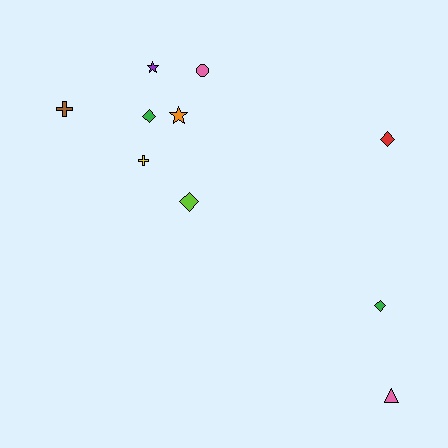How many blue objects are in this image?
There are no blue objects.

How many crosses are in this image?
There are 2 crosses.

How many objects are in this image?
There are 10 objects.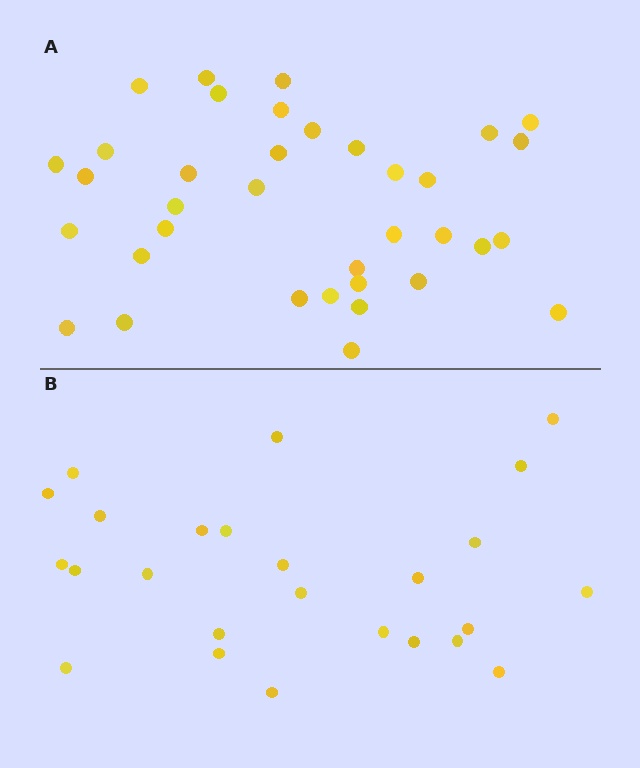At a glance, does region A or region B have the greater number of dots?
Region A (the top region) has more dots.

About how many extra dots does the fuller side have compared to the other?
Region A has roughly 12 or so more dots than region B.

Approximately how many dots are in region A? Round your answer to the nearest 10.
About 40 dots. (The exact count is 36, which rounds to 40.)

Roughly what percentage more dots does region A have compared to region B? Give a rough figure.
About 45% more.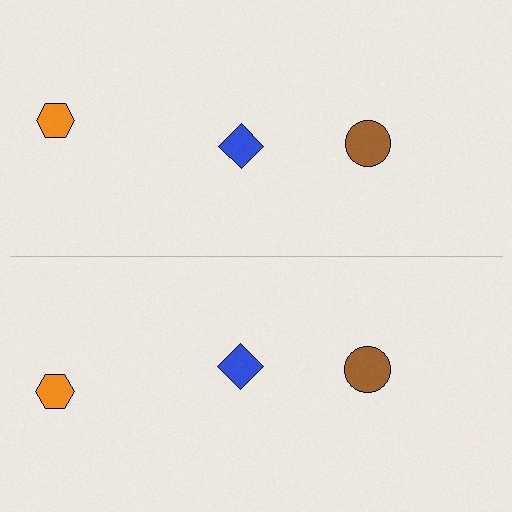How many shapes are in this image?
There are 6 shapes in this image.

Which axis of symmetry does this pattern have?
The pattern has a horizontal axis of symmetry running through the center of the image.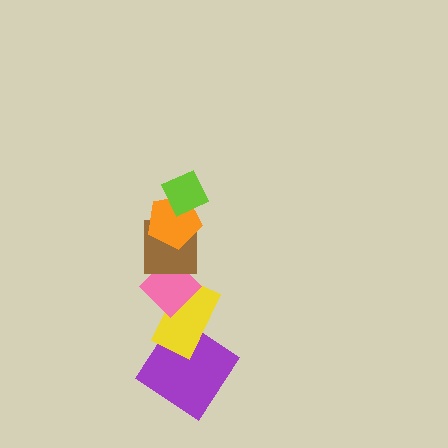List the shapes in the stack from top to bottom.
From top to bottom: the lime diamond, the orange pentagon, the brown square, the pink diamond, the yellow rectangle, the purple diamond.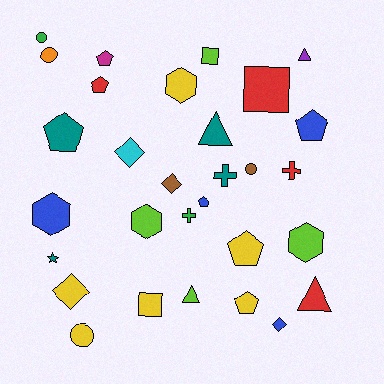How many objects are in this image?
There are 30 objects.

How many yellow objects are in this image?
There are 6 yellow objects.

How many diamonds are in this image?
There are 4 diamonds.